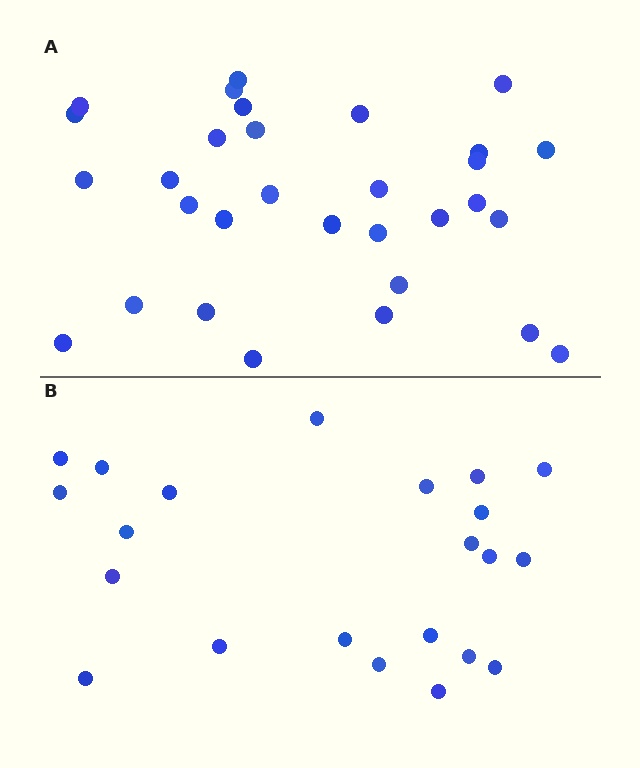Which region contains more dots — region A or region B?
Region A (the top region) has more dots.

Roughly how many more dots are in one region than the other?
Region A has roughly 8 or so more dots than region B.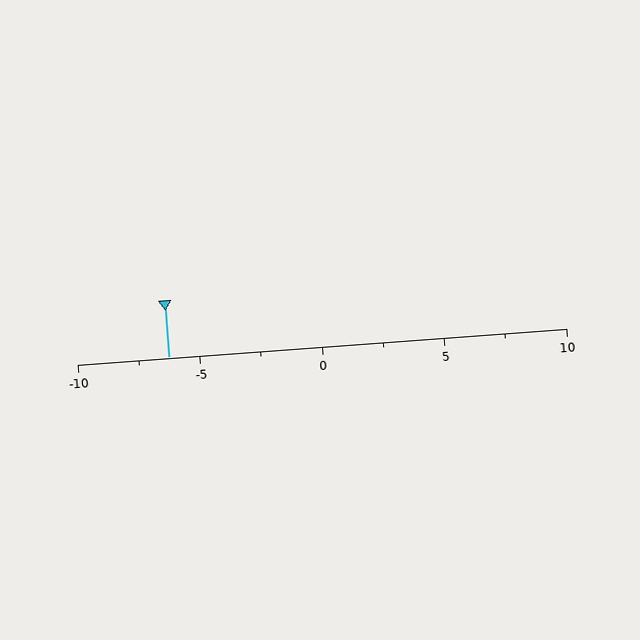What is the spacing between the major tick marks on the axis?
The major ticks are spaced 5 apart.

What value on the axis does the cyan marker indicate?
The marker indicates approximately -6.2.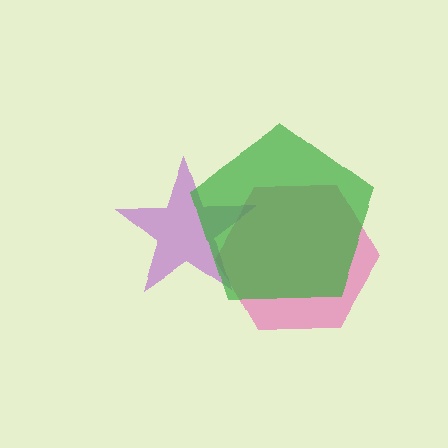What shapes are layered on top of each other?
The layered shapes are: a pink hexagon, a purple star, a green pentagon.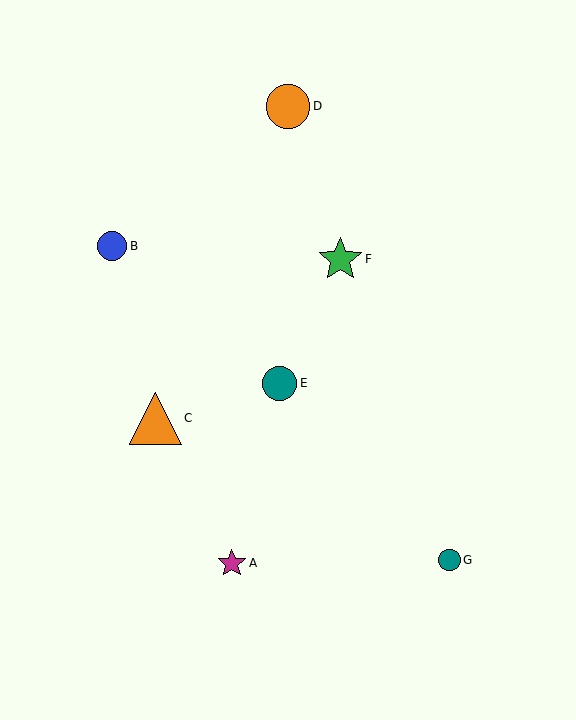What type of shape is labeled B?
Shape B is a blue circle.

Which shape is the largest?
The orange triangle (labeled C) is the largest.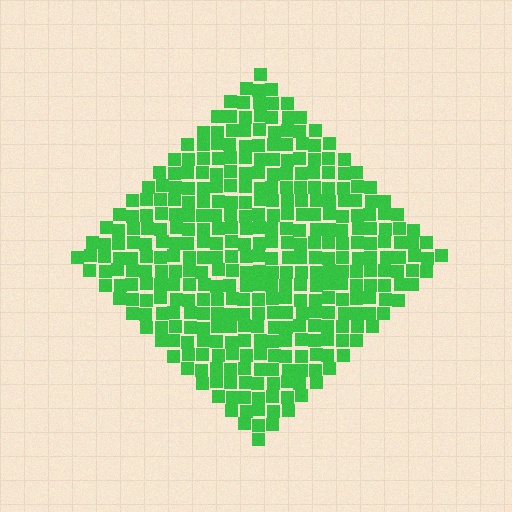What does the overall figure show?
The overall figure shows a diamond.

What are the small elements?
The small elements are squares.